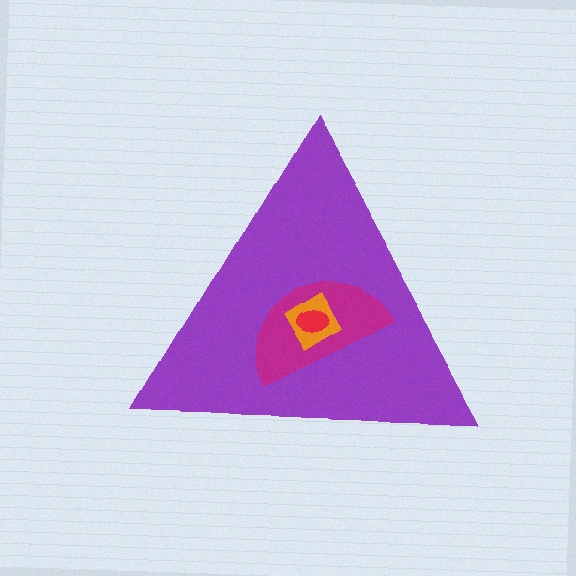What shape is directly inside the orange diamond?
The red ellipse.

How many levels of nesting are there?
4.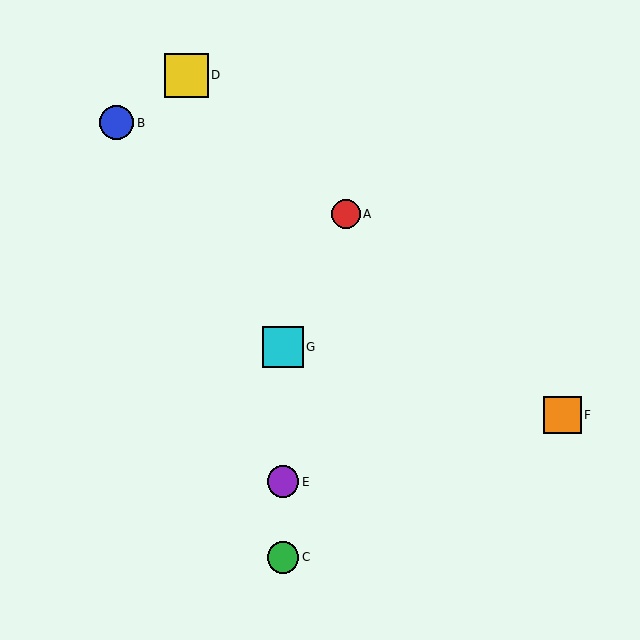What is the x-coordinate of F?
Object F is at x≈563.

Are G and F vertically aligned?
No, G is at x≈283 and F is at x≈563.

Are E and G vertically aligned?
Yes, both are at x≈283.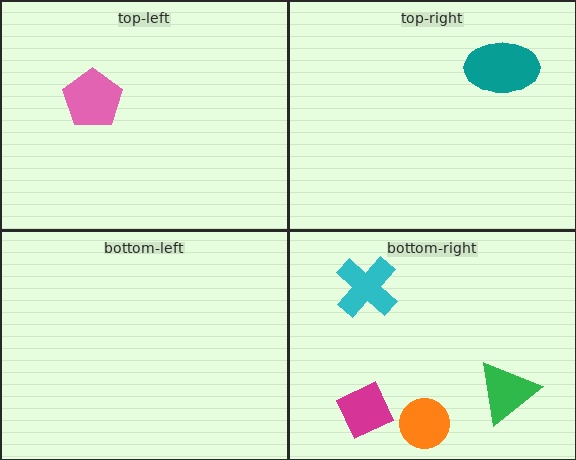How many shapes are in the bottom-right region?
4.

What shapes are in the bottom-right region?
The orange circle, the green triangle, the cyan cross, the magenta diamond.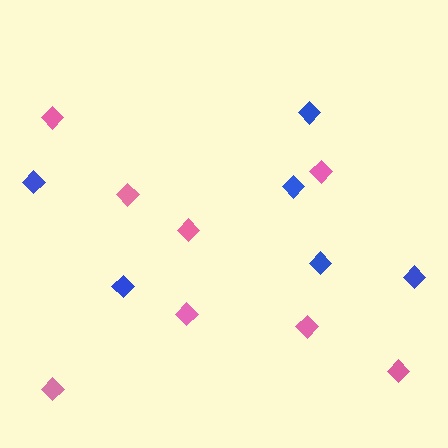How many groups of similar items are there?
There are 2 groups: one group of pink diamonds (8) and one group of blue diamonds (6).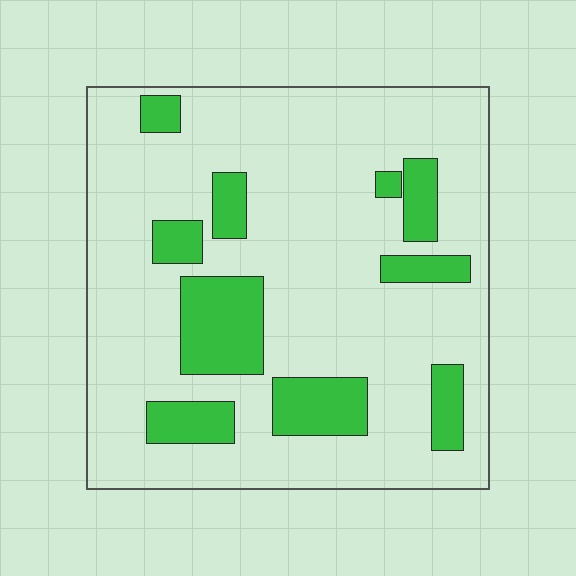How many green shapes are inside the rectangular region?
10.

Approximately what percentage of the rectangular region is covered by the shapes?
Approximately 20%.